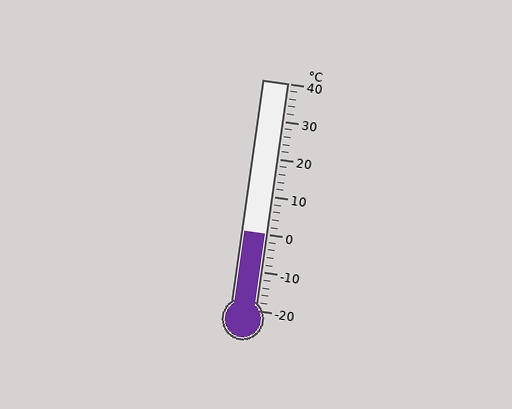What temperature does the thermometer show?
The thermometer shows approximately 0°C.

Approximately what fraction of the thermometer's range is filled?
The thermometer is filled to approximately 35% of its range.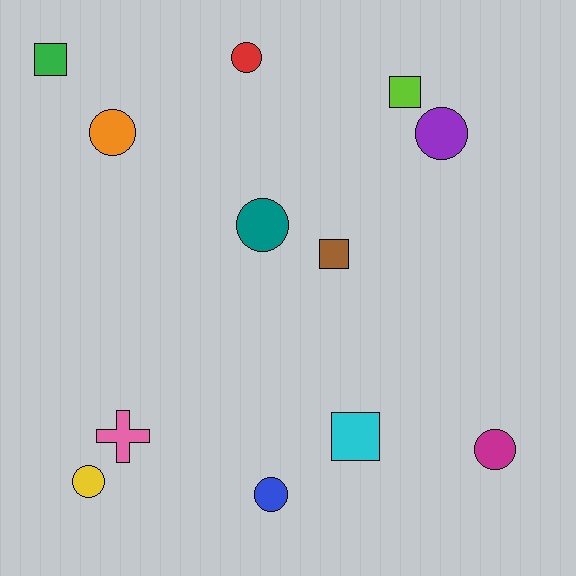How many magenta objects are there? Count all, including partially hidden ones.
There is 1 magenta object.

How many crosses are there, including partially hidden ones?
There is 1 cross.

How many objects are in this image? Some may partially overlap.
There are 12 objects.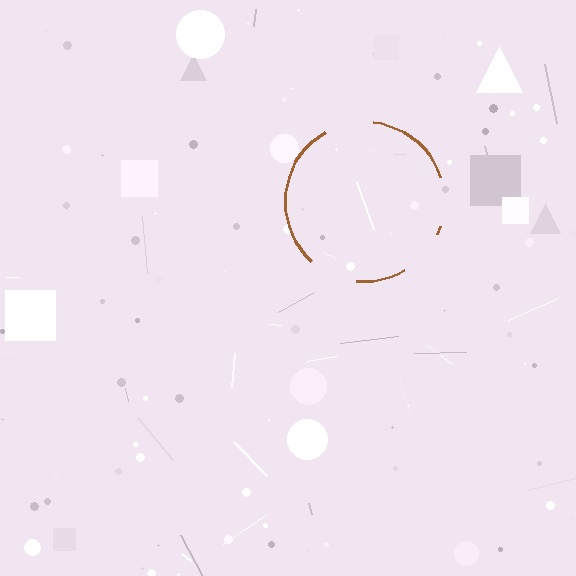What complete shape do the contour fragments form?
The contour fragments form a circle.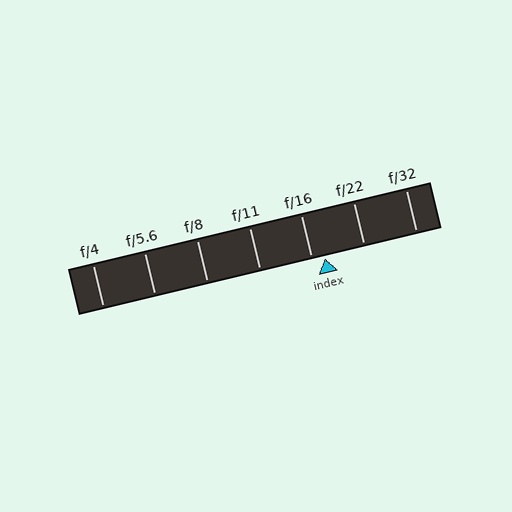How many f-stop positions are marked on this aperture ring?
There are 7 f-stop positions marked.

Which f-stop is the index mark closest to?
The index mark is closest to f/16.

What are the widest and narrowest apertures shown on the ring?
The widest aperture shown is f/4 and the narrowest is f/32.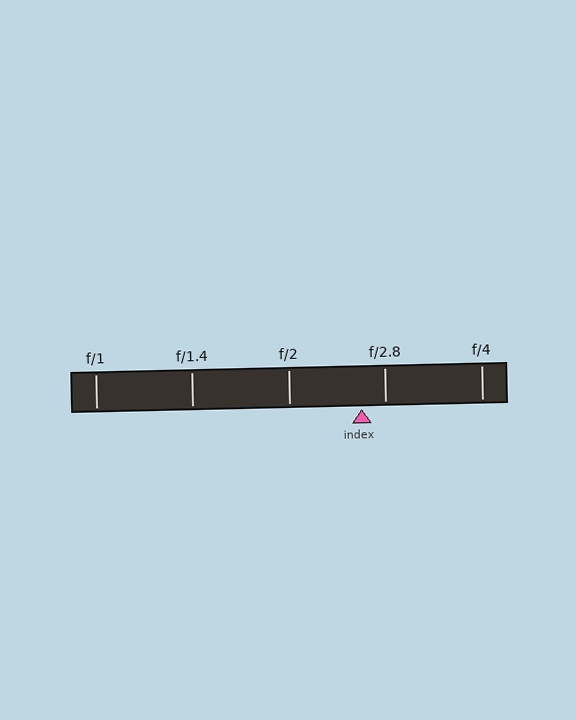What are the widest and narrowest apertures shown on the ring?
The widest aperture shown is f/1 and the narrowest is f/4.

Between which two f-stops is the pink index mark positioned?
The index mark is between f/2 and f/2.8.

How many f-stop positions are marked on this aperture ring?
There are 5 f-stop positions marked.